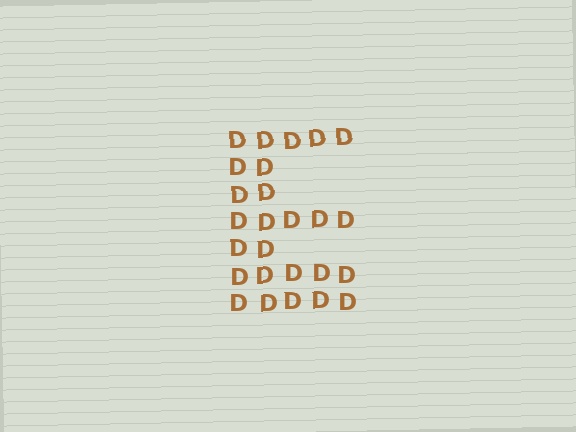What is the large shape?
The large shape is the letter E.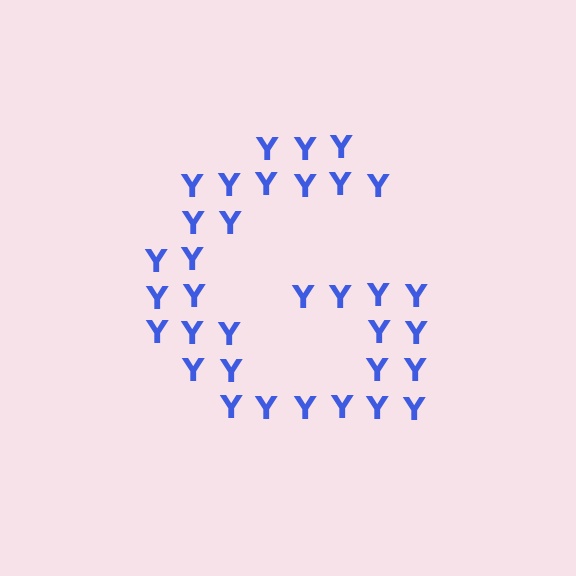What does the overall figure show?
The overall figure shows the letter G.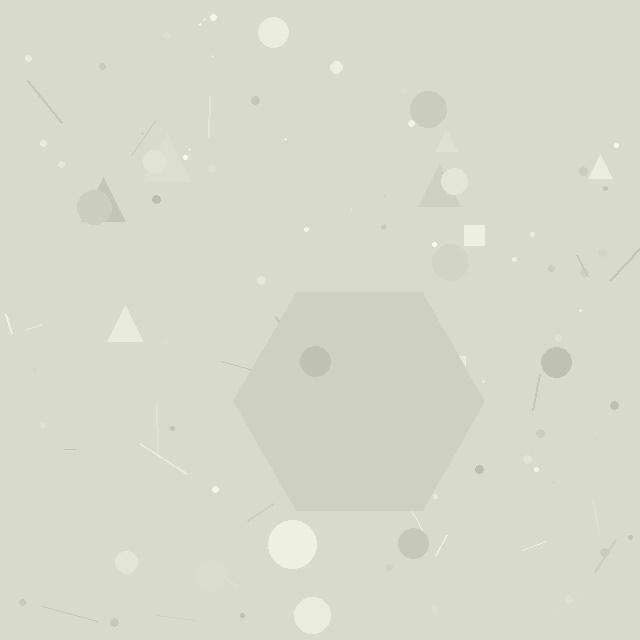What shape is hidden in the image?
A hexagon is hidden in the image.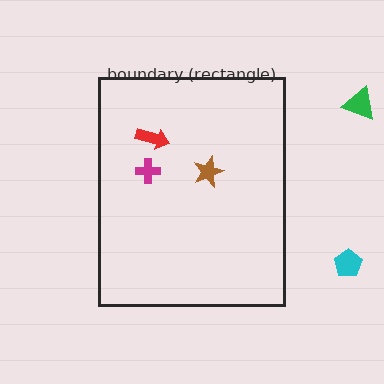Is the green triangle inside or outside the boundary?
Outside.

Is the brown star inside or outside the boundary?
Inside.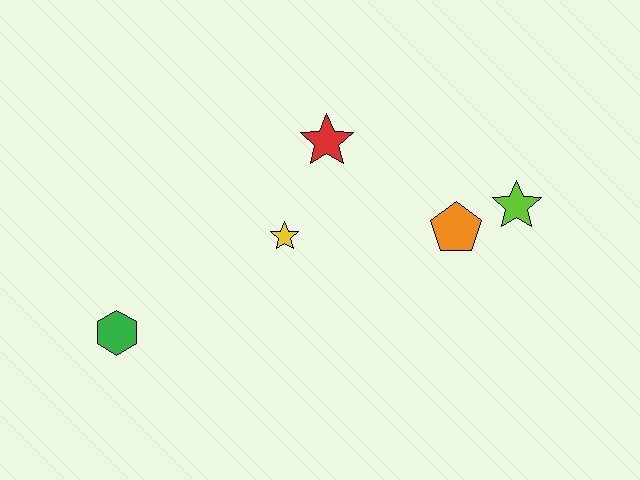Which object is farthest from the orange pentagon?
The green hexagon is farthest from the orange pentagon.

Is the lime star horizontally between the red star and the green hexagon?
No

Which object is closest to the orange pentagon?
The lime star is closest to the orange pentagon.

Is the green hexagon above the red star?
No